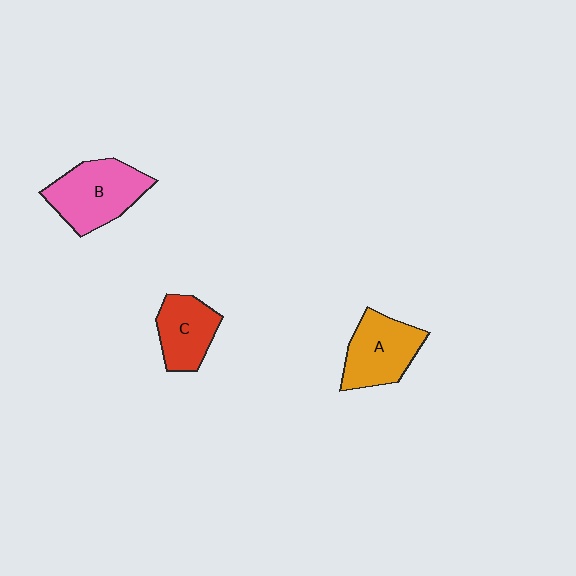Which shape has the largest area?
Shape B (pink).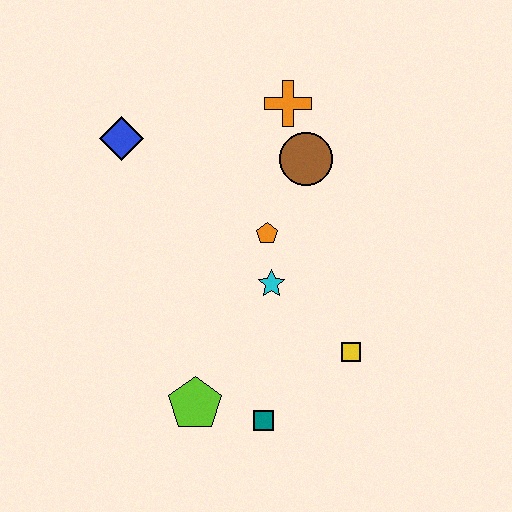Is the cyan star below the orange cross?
Yes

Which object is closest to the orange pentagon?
The cyan star is closest to the orange pentagon.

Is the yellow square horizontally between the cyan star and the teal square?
No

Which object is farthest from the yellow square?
The blue diamond is farthest from the yellow square.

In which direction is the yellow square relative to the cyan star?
The yellow square is to the right of the cyan star.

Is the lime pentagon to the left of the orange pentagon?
Yes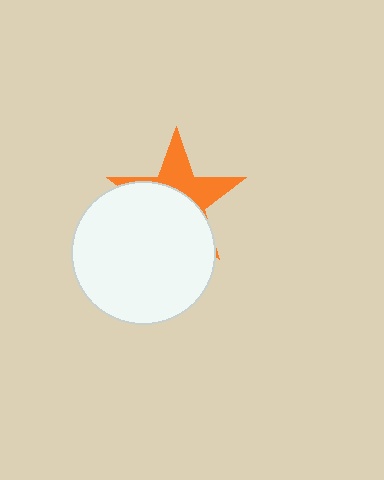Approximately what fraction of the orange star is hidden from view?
Roughly 59% of the orange star is hidden behind the white circle.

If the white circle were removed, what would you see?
You would see the complete orange star.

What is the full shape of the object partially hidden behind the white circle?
The partially hidden object is an orange star.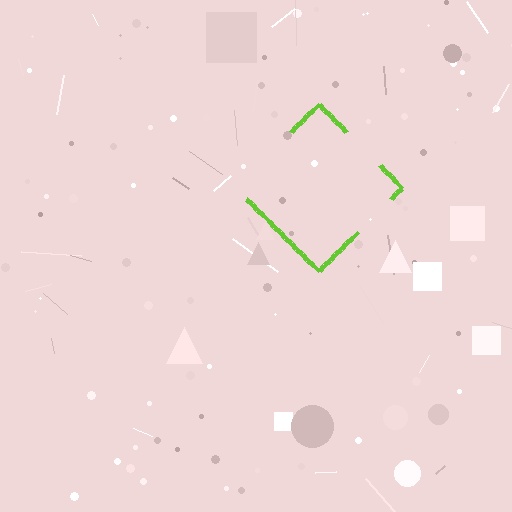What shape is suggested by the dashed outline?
The dashed outline suggests a diamond.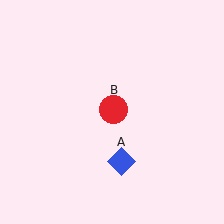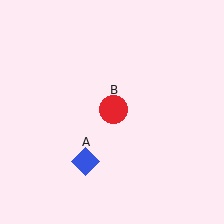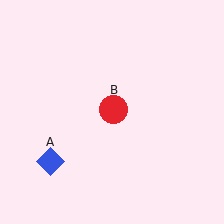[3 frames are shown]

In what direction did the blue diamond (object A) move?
The blue diamond (object A) moved left.